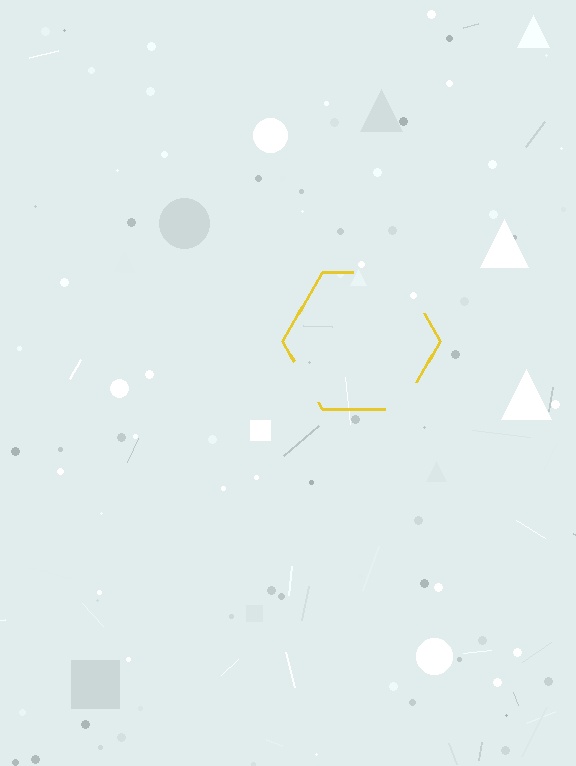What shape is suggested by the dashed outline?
The dashed outline suggests a hexagon.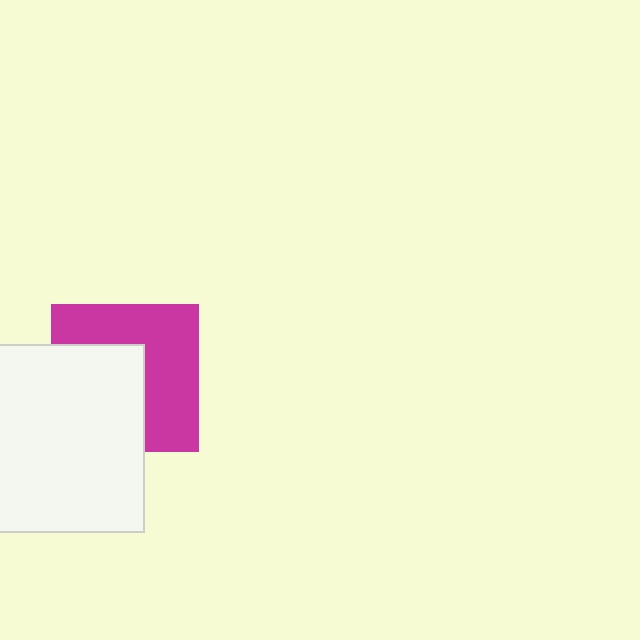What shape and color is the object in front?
The object in front is a white square.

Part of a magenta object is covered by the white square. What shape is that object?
It is a square.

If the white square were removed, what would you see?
You would see the complete magenta square.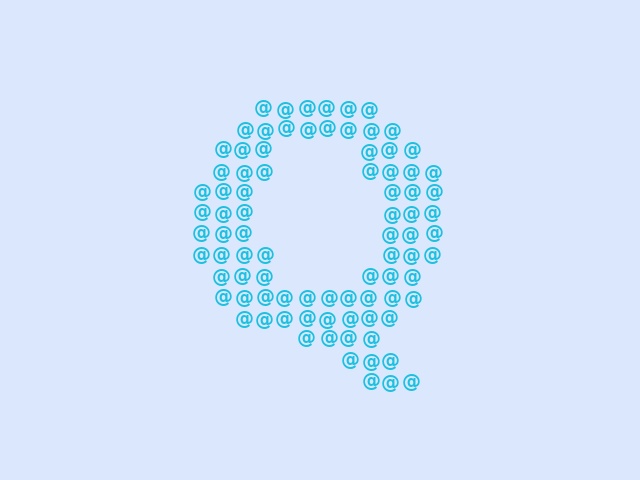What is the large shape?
The large shape is the letter Q.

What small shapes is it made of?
It is made of small at signs.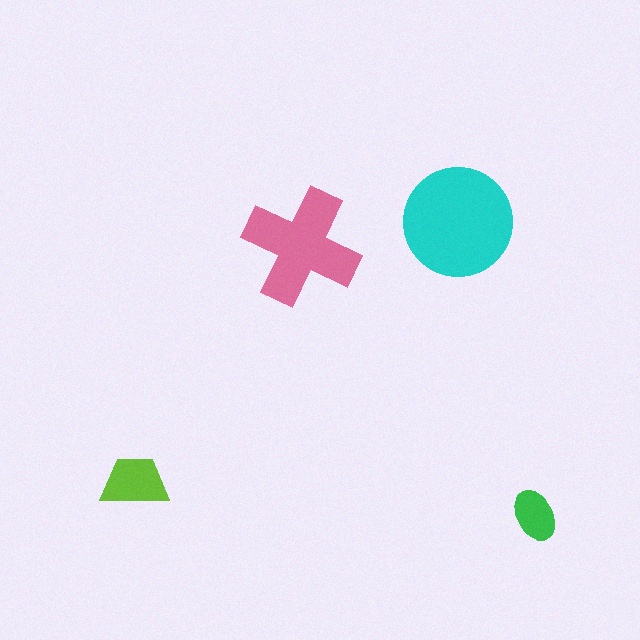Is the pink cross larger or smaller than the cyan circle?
Smaller.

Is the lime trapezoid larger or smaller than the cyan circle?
Smaller.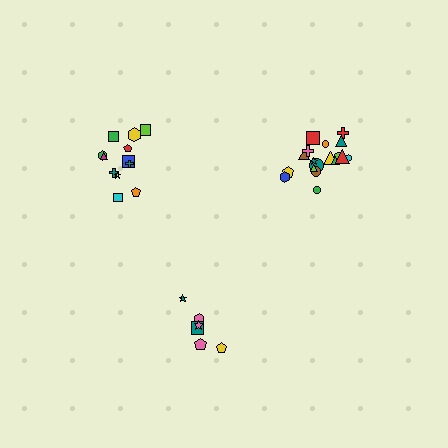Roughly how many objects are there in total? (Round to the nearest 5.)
Roughly 35 objects in total.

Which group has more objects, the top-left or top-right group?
The top-right group.